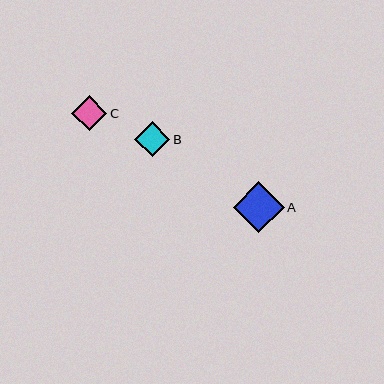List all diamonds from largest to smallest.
From largest to smallest: A, C, B.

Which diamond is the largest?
Diamond A is the largest with a size of approximately 51 pixels.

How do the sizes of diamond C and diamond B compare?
Diamond C and diamond B are approximately the same size.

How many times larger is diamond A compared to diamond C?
Diamond A is approximately 1.4 times the size of diamond C.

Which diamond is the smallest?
Diamond B is the smallest with a size of approximately 35 pixels.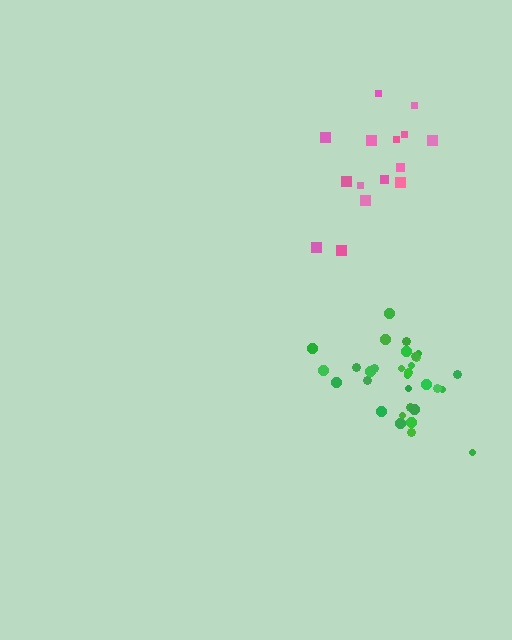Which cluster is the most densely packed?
Green.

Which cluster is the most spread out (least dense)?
Pink.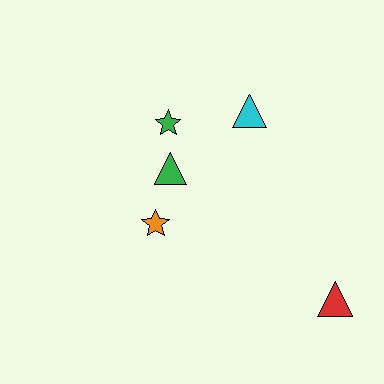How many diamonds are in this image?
There are no diamonds.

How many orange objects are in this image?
There is 1 orange object.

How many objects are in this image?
There are 5 objects.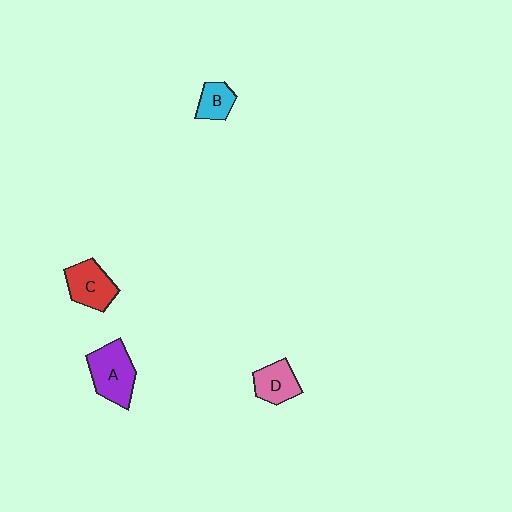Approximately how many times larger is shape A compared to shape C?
Approximately 1.2 times.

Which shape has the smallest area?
Shape B (cyan).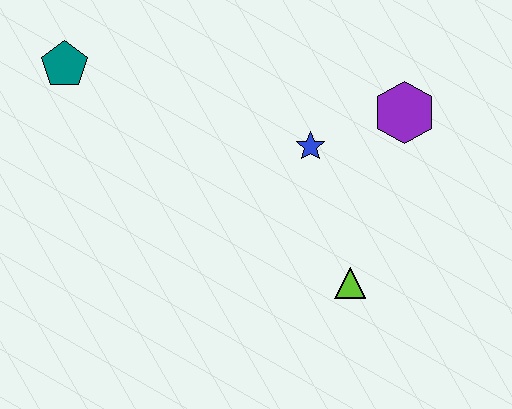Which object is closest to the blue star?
The purple hexagon is closest to the blue star.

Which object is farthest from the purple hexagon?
The teal pentagon is farthest from the purple hexagon.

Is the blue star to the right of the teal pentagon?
Yes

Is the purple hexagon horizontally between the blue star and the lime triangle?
No